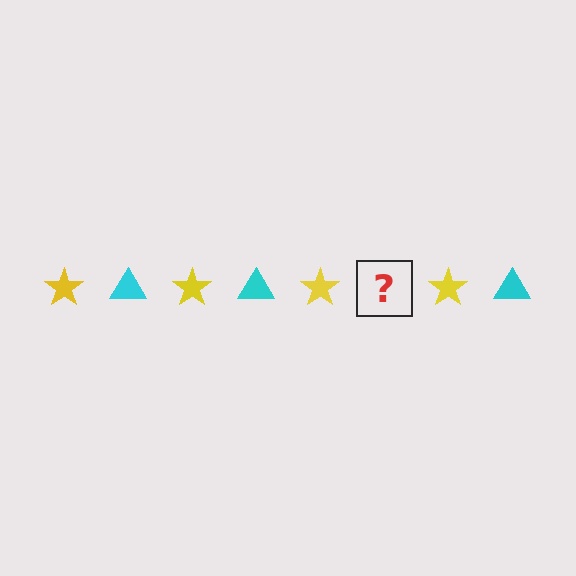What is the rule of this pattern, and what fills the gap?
The rule is that the pattern alternates between yellow star and cyan triangle. The gap should be filled with a cyan triangle.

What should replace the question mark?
The question mark should be replaced with a cyan triangle.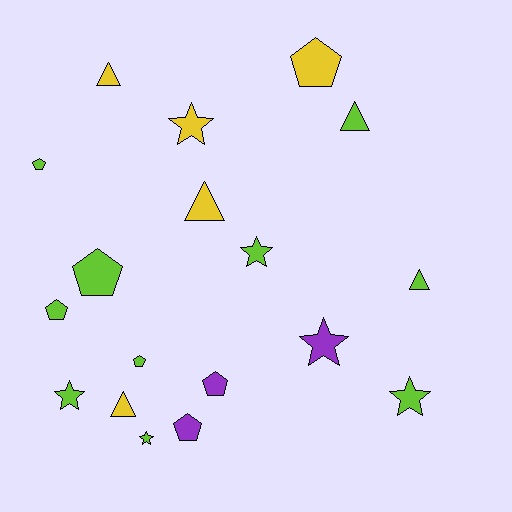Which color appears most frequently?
Lime, with 10 objects.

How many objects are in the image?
There are 18 objects.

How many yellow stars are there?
There is 1 yellow star.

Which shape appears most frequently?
Pentagon, with 7 objects.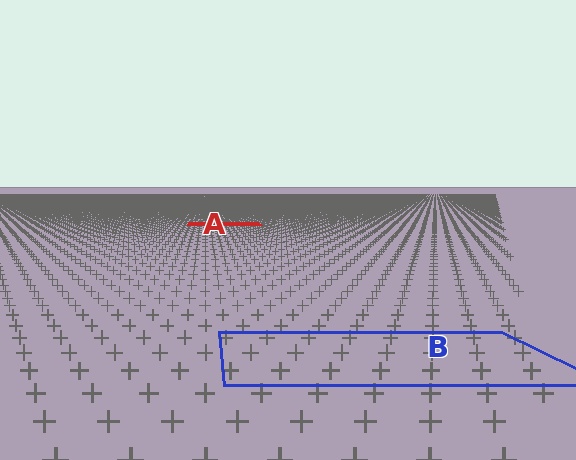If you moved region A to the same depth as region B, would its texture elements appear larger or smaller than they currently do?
They would appear larger. At a closer depth, the same texture elements are projected at a bigger on-screen size.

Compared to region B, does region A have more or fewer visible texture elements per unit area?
Region A has more texture elements per unit area — they are packed more densely because it is farther away.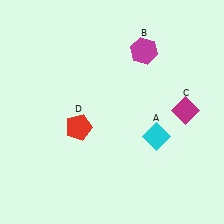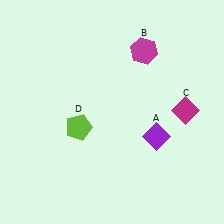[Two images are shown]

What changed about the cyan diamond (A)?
In Image 1, A is cyan. In Image 2, it changed to purple.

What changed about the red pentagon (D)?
In Image 1, D is red. In Image 2, it changed to lime.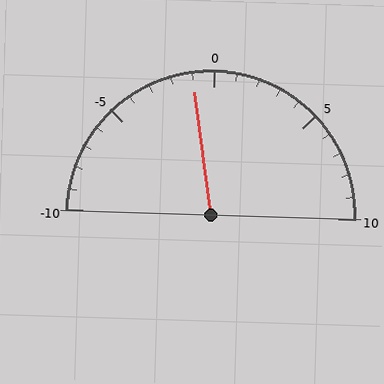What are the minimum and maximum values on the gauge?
The gauge ranges from -10 to 10.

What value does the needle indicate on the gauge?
The needle indicates approximately -1.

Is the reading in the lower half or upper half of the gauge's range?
The reading is in the lower half of the range (-10 to 10).